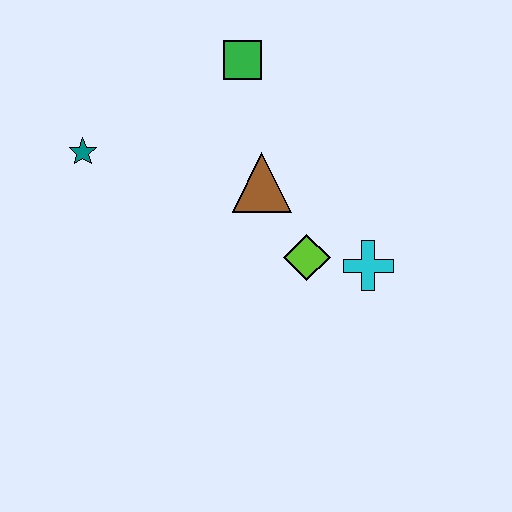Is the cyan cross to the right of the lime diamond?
Yes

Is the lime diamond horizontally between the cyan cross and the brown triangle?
Yes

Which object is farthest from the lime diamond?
The teal star is farthest from the lime diamond.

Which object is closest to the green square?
The brown triangle is closest to the green square.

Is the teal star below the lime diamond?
No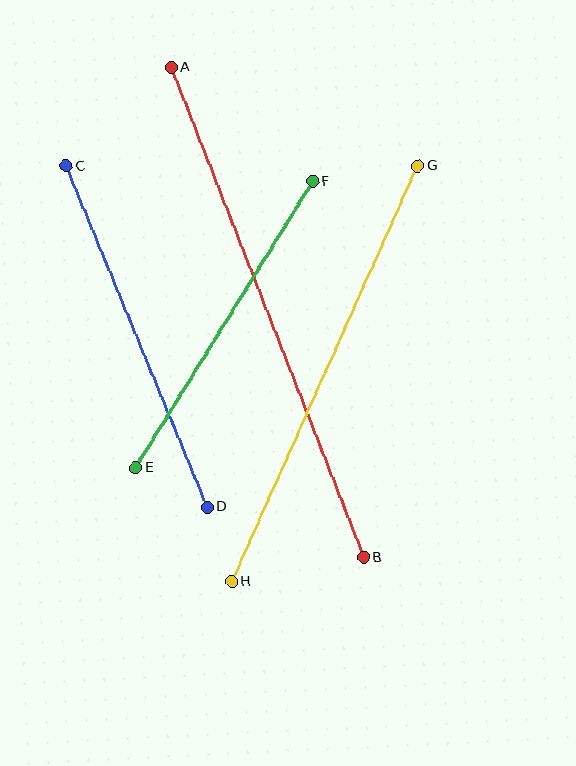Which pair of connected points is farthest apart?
Points A and B are farthest apart.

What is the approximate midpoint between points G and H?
The midpoint is at approximately (325, 374) pixels.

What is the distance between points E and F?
The distance is approximately 336 pixels.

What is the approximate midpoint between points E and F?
The midpoint is at approximately (224, 324) pixels.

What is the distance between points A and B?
The distance is approximately 526 pixels.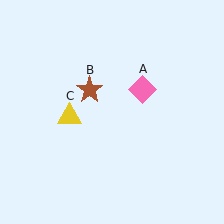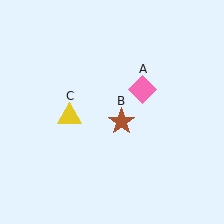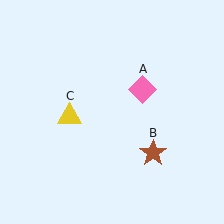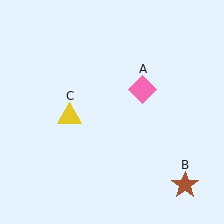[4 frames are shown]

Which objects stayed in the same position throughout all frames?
Pink diamond (object A) and yellow triangle (object C) remained stationary.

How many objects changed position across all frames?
1 object changed position: brown star (object B).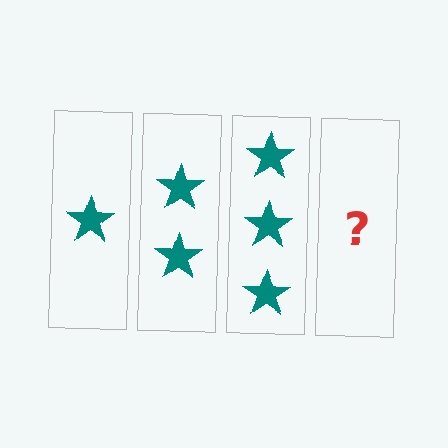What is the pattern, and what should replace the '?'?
The pattern is that each step adds one more star. The '?' should be 4 stars.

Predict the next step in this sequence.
The next step is 4 stars.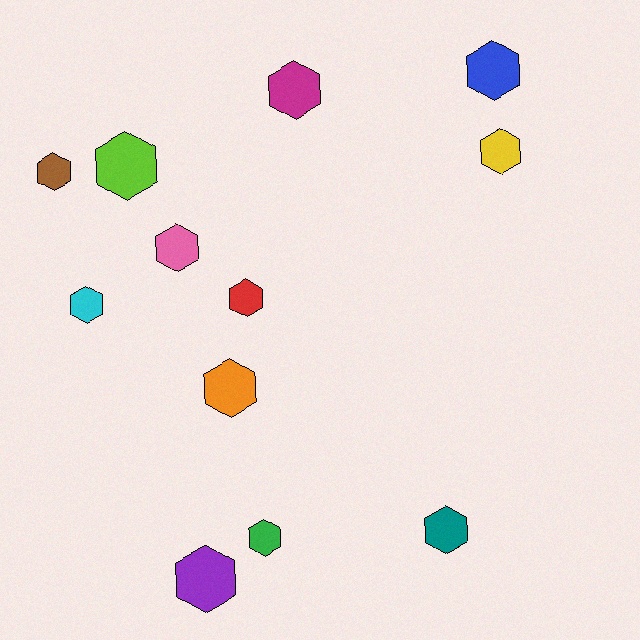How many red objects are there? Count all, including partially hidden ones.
There is 1 red object.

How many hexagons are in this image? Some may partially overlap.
There are 12 hexagons.